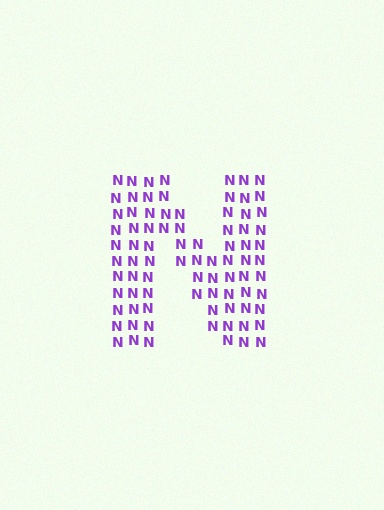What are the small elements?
The small elements are letter N's.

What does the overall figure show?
The overall figure shows the letter N.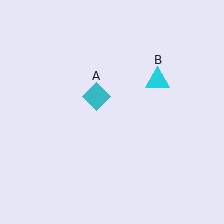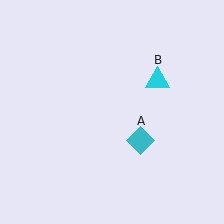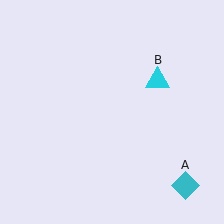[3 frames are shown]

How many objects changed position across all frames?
1 object changed position: cyan diamond (object A).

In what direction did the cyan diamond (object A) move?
The cyan diamond (object A) moved down and to the right.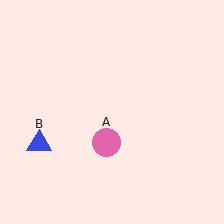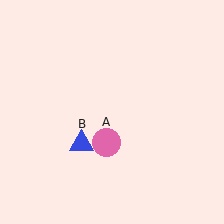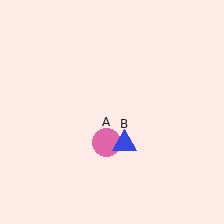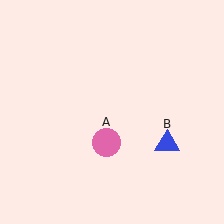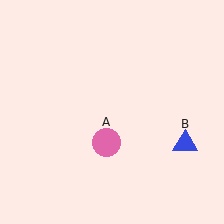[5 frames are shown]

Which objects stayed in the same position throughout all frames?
Pink circle (object A) remained stationary.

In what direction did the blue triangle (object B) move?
The blue triangle (object B) moved right.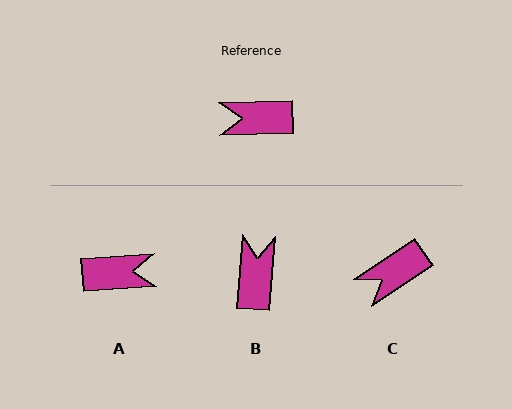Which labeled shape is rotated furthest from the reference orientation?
A, about 178 degrees away.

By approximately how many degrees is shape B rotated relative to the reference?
Approximately 96 degrees clockwise.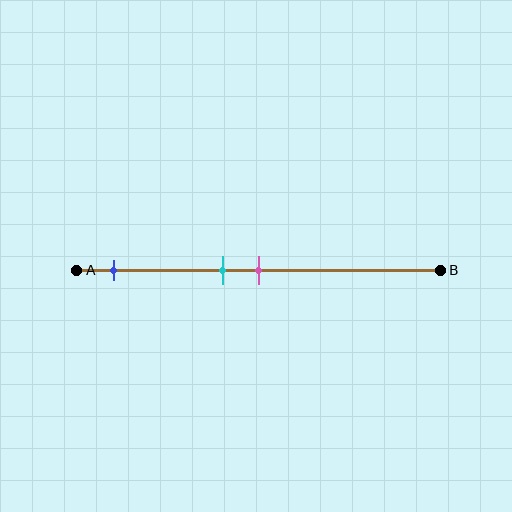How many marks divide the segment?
There are 3 marks dividing the segment.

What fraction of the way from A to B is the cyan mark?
The cyan mark is approximately 40% (0.4) of the way from A to B.